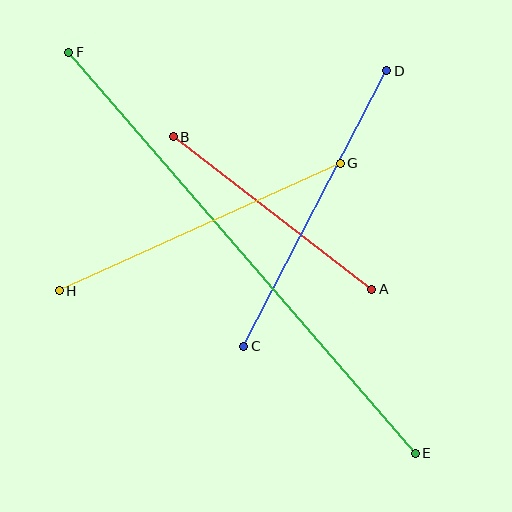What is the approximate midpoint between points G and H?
The midpoint is at approximately (200, 227) pixels.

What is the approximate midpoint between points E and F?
The midpoint is at approximately (242, 253) pixels.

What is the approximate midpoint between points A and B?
The midpoint is at approximately (273, 213) pixels.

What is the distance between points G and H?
The distance is approximately 309 pixels.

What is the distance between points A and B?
The distance is approximately 250 pixels.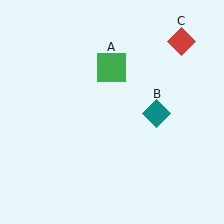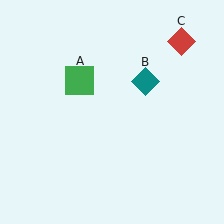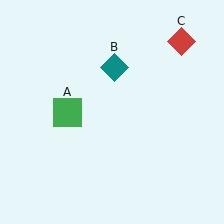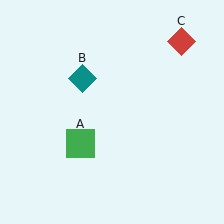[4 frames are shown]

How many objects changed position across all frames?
2 objects changed position: green square (object A), teal diamond (object B).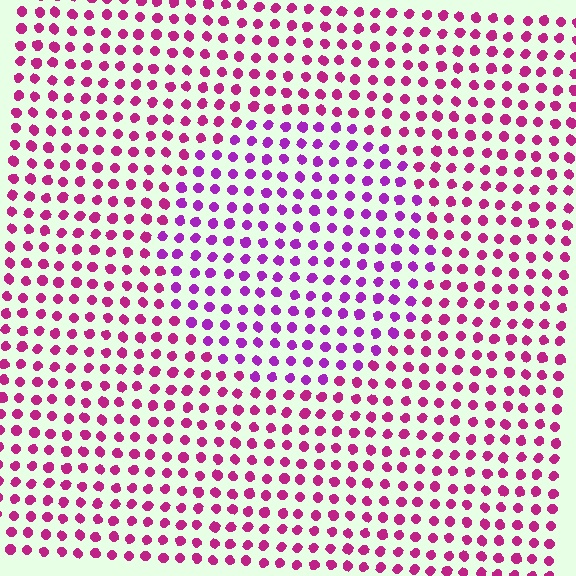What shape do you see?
I see a circle.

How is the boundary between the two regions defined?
The boundary is defined purely by a slight shift in hue (about 31 degrees). Spacing, size, and orientation are identical on both sides.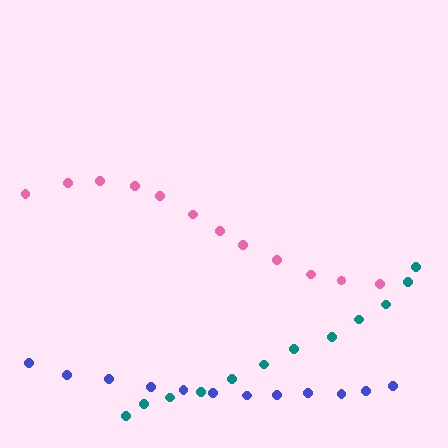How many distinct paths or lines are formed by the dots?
There are 3 distinct paths.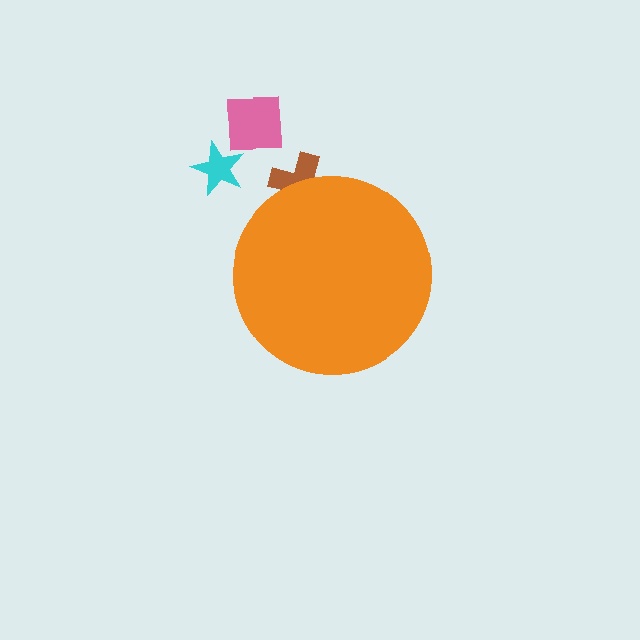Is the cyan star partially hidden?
No, the cyan star is fully visible.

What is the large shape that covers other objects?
An orange circle.